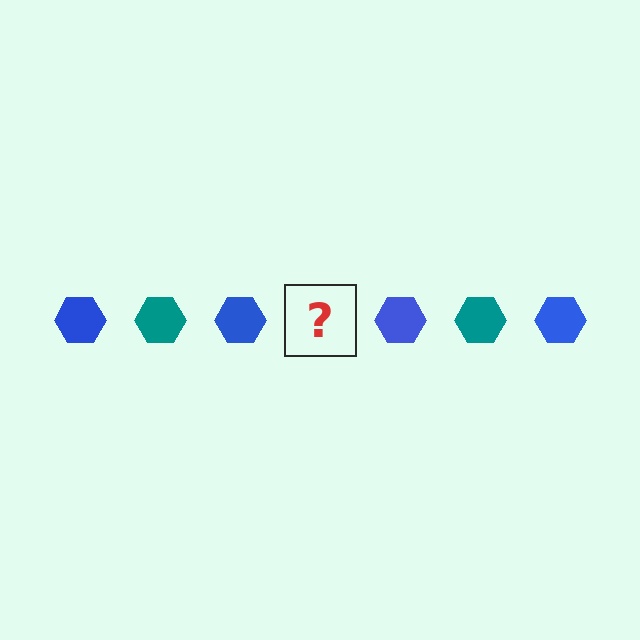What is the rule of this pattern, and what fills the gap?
The rule is that the pattern cycles through blue, teal hexagons. The gap should be filled with a teal hexagon.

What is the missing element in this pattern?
The missing element is a teal hexagon.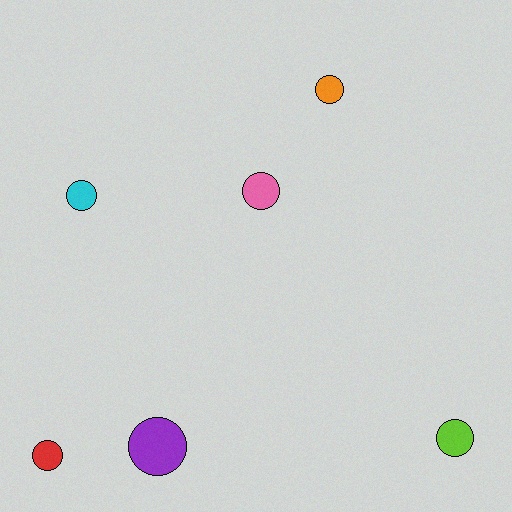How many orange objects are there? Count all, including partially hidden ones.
There is 1 orange object.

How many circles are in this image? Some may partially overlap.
There are 6 circles.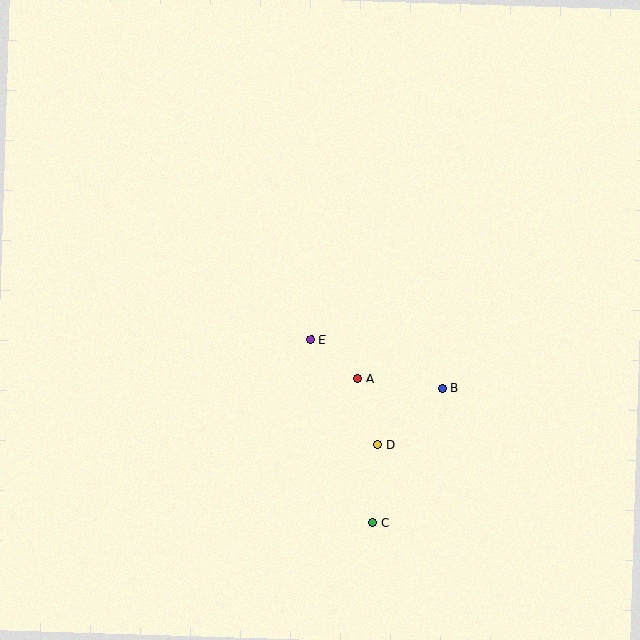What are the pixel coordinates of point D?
Point D is at (378, 445).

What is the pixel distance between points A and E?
The distance between A and E is 61 pixels.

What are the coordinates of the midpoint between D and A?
The midpoint between D and A is at (368, 412).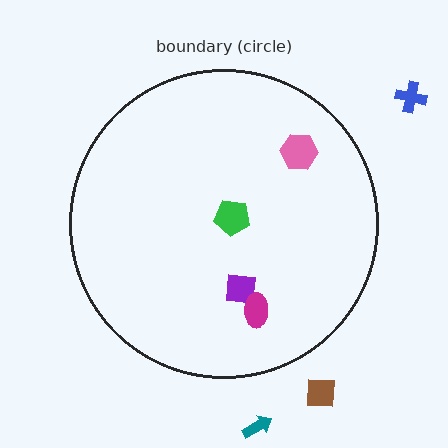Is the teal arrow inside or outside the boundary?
Outside.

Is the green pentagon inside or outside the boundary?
Inside.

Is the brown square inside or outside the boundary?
Outside.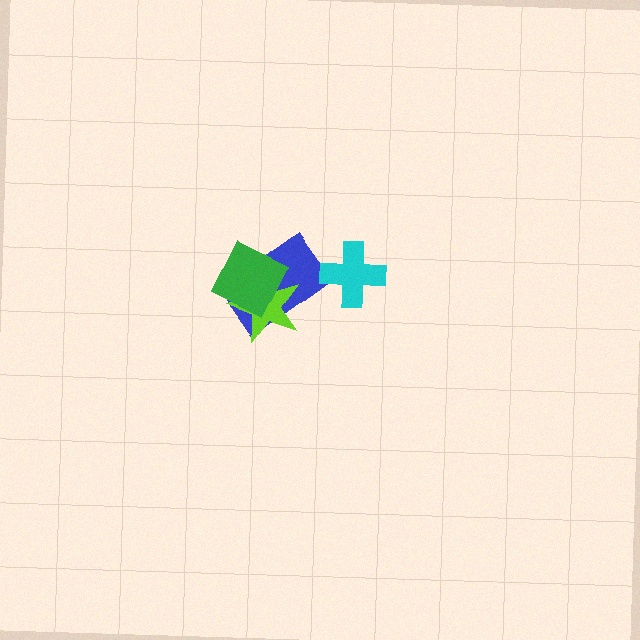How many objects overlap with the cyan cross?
0 objects overlap with the cyan cross.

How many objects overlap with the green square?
2 objects overlap with the green square.